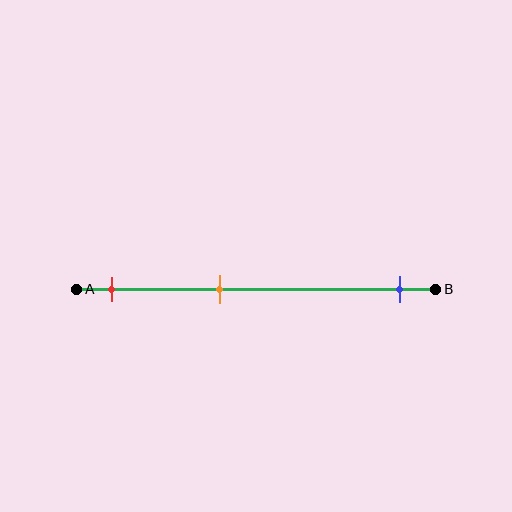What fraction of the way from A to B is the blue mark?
The blue mark is approximately 90% (0.9) of the way from A to B.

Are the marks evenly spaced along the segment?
No, the marks are not evenly spaced.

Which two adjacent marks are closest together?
The red and orange marks are the closest adjacent pair.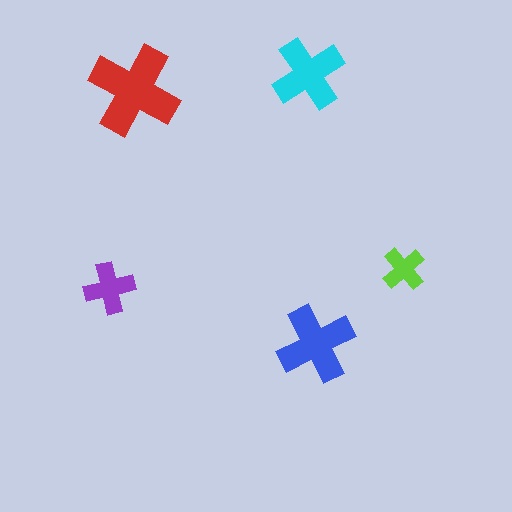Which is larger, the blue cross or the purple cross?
The blue one.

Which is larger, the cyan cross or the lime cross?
The cyan one.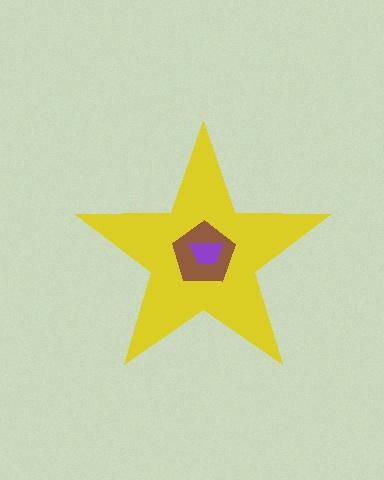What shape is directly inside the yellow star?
The brown pentagon.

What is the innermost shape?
The purple trapezoid.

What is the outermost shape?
The yellow star.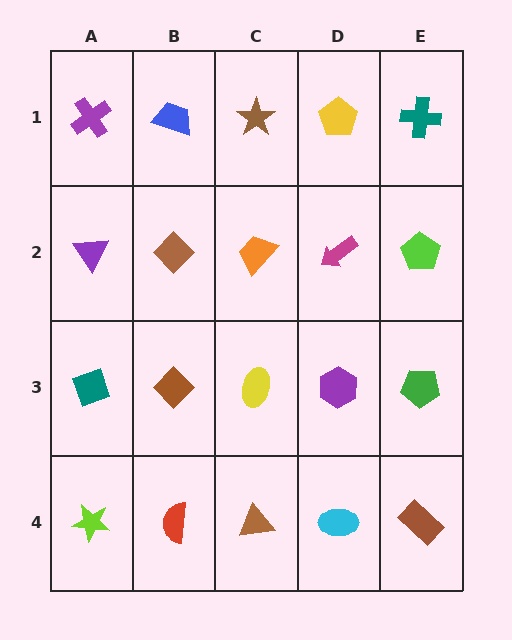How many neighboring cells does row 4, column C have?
3.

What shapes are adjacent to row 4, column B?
A brown diamond (row 3, column B), a lime star (row 4, column A), a brown triangle (row 4, column C).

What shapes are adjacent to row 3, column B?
A brown diamond (row 2, column B), a red semicircle (row 4, column B), a teal diamond (row 3, column A), a yellow ellipse (row 3, column C).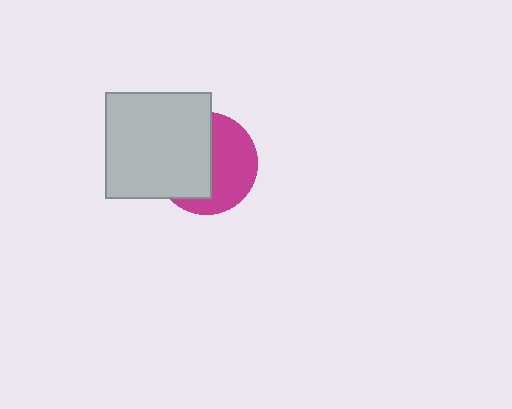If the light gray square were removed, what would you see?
You would see the complete magenta circle.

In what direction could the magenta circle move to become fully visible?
The magenta circle could move right. That would shift it out from behind the light gray square entirely.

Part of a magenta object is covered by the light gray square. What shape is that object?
It is a circle.